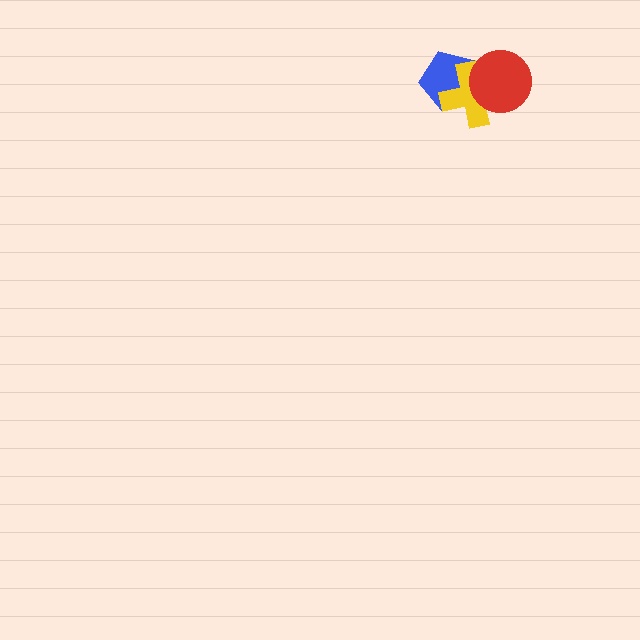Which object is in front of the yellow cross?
The red circle is in front of the yellow cross.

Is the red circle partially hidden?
No, no other shape covers it.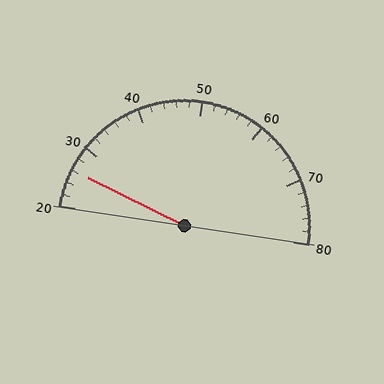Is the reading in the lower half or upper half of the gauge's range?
The reading is in the lower half of the range (20 to 80).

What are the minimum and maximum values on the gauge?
The gauge ranges from 20 to 80.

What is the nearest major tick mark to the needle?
The nearest major tick mark is 30.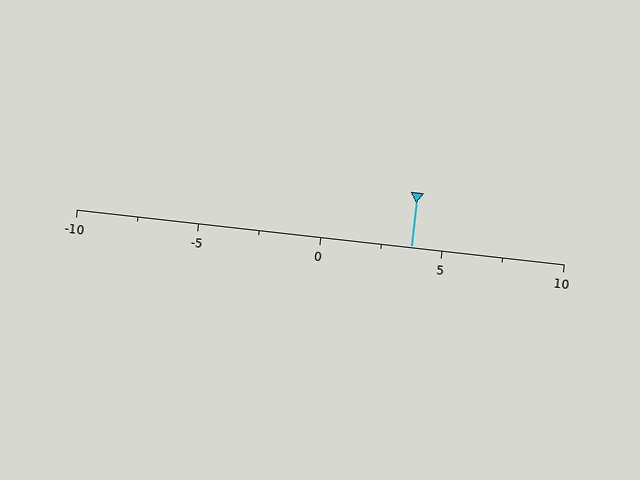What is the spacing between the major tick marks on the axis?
The major ticks are spaced 5 apart.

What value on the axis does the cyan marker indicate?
The marker indicates approximately 3.8.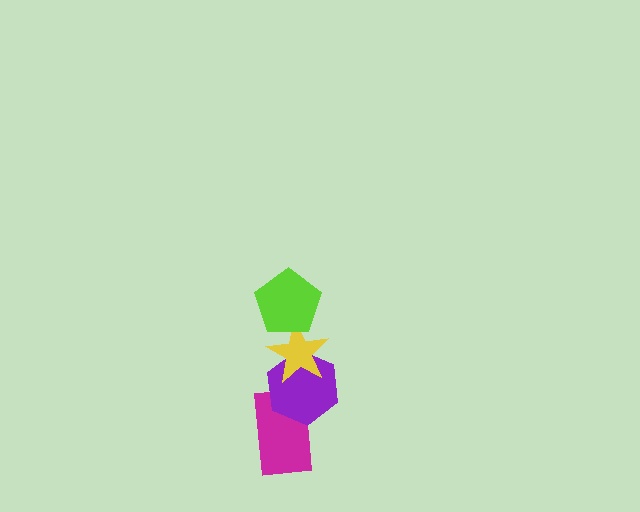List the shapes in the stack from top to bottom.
From top to bottom: the lime pentagon, the yellow star, the purple hexagon, the magenta rectangle.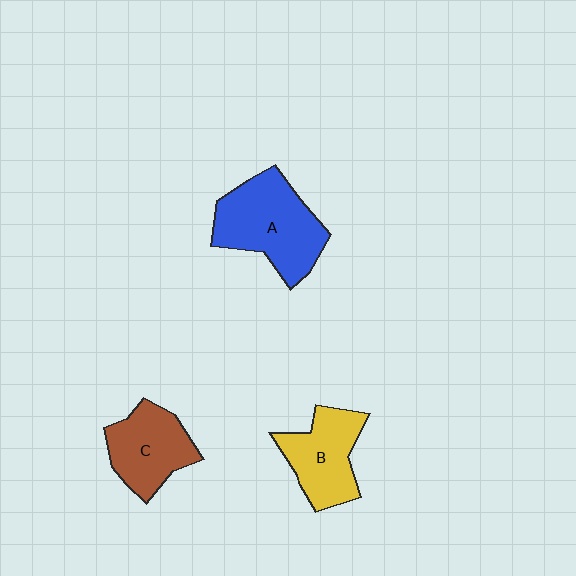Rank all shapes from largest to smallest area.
From largest to smallest: A (blue), B (yellow), C (brown).